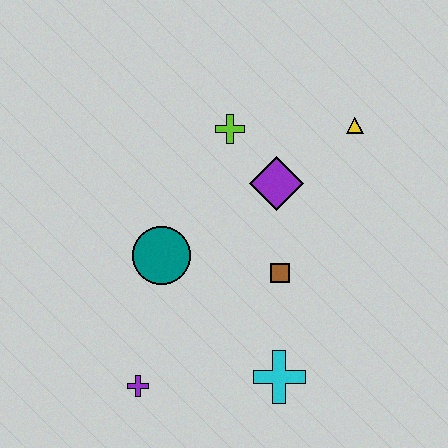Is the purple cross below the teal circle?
Yes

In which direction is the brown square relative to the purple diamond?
The brown square is below the purple diamond.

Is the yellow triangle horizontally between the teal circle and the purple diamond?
No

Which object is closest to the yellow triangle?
The purple diamond is closest to the yellow triangle.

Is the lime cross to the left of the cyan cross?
Yes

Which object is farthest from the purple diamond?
The purple cross is farthest from the purple diamond.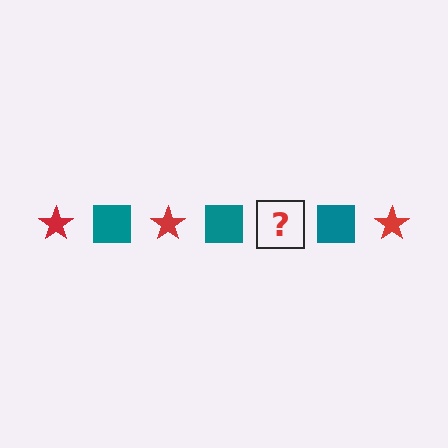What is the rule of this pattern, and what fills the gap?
The rule is that the pattern alternates between red star and teal square. The gap should be filled with a red star.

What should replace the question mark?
The question mark should be replaced with a red star.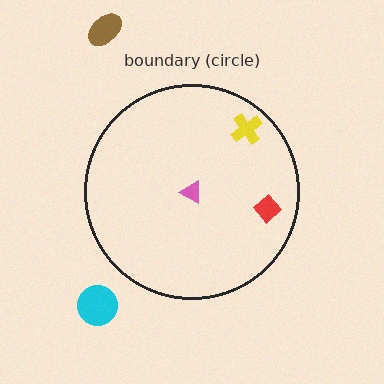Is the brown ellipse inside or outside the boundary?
Outside.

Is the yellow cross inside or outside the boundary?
Inside.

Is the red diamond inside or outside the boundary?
Inside.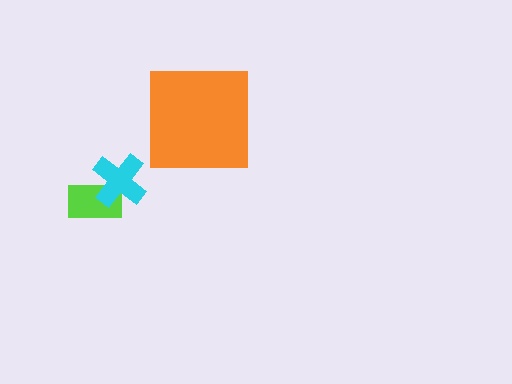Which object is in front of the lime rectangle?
The cyan cross is in front of the lime rectangle.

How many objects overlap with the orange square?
0 objects overlap with the orange square.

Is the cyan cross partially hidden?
No, no other shape covers it.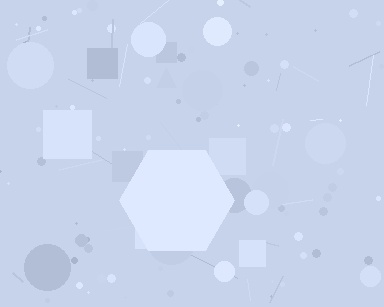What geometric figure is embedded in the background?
A hexagon is embedded in the background.